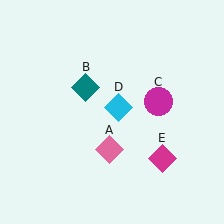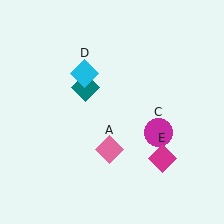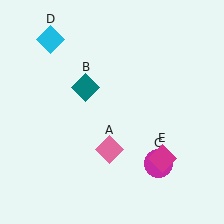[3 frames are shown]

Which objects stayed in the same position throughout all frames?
Pink diamond (object A) and teal diamond (object B) and magenta diamond (object E) remained stationary.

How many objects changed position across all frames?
2 objects changed position: magenta circle (object C), cyan diamond (object D).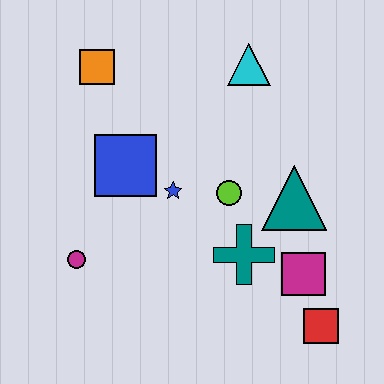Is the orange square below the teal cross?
No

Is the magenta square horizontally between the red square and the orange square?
Yes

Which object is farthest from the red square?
The orange square is farthest from the red square.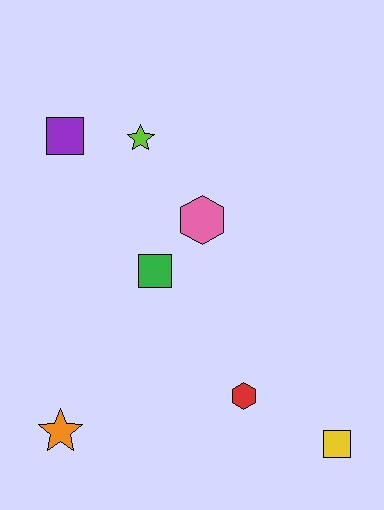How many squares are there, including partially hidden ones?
There are 3 squares.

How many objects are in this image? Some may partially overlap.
There are 7 objects.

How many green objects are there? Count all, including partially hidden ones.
There is 1 green object.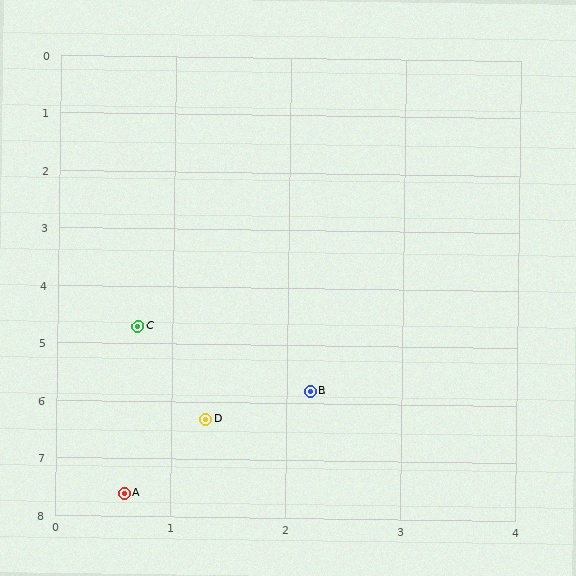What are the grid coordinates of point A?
Point A is at approximately (0.6, 7.6).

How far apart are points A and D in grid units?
Points A and D are about 1.5 grid units apart.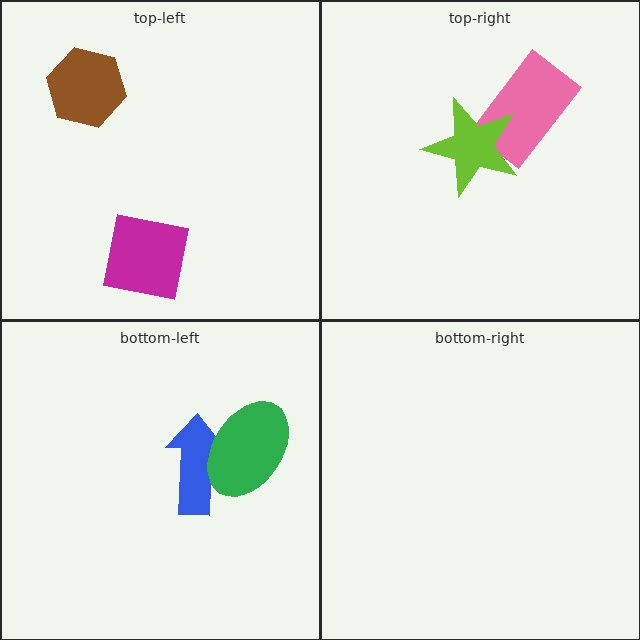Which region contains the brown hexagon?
The top-left region.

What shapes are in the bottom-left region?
The blue arrow, the green ellipse.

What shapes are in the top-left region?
The brown hexagon, the magenta square.